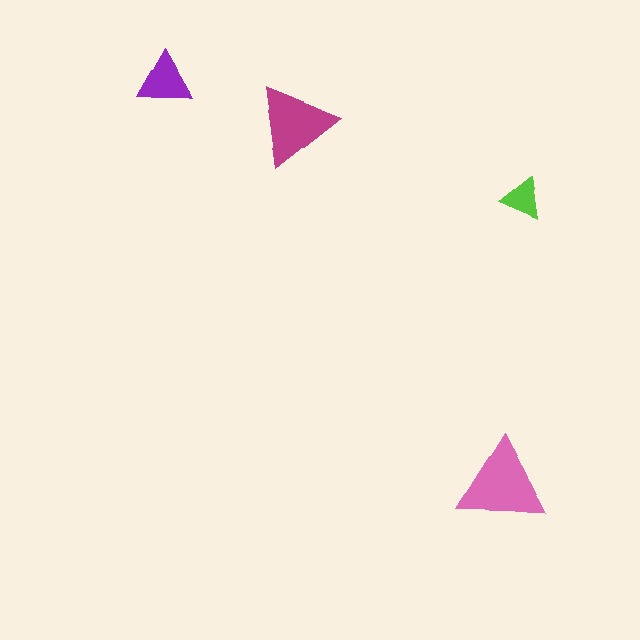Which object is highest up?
The purple triangle is topmost.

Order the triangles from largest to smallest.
the pink one, the magenta one, the purple one, the lime one.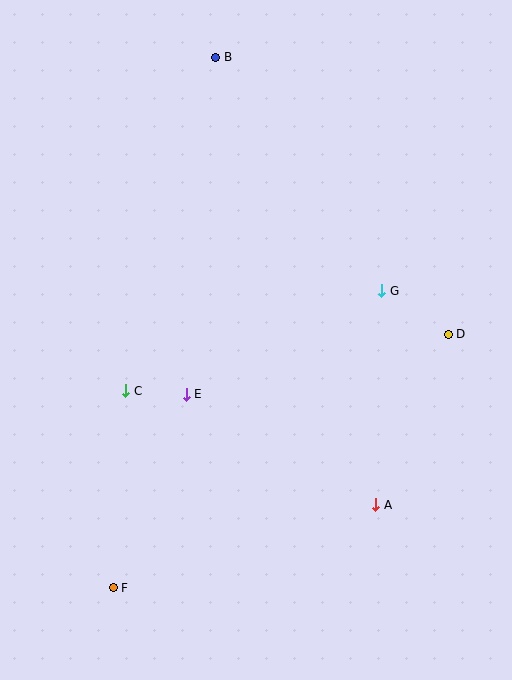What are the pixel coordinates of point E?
Point E is at (186, 394).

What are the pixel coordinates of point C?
Point C is at (126, 391).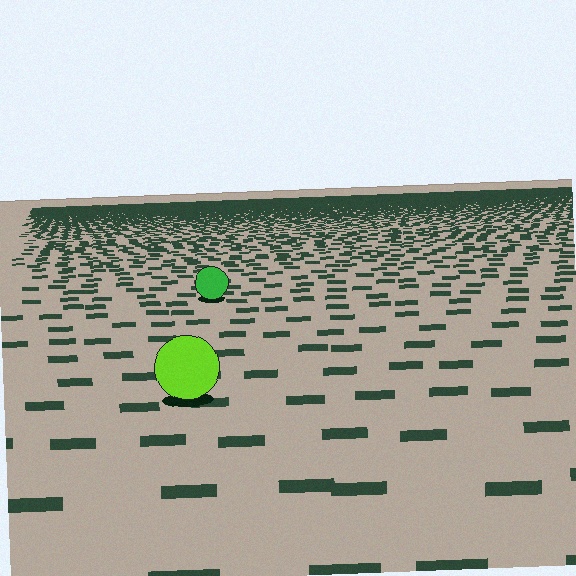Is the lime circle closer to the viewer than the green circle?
Yes. The lime circle is closer — you can tell from the texture gradient: the ground texture is coarser near it.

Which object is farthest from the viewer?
The green circle is farthest from the viewer. It appears smaller and the ground texture around it is denser.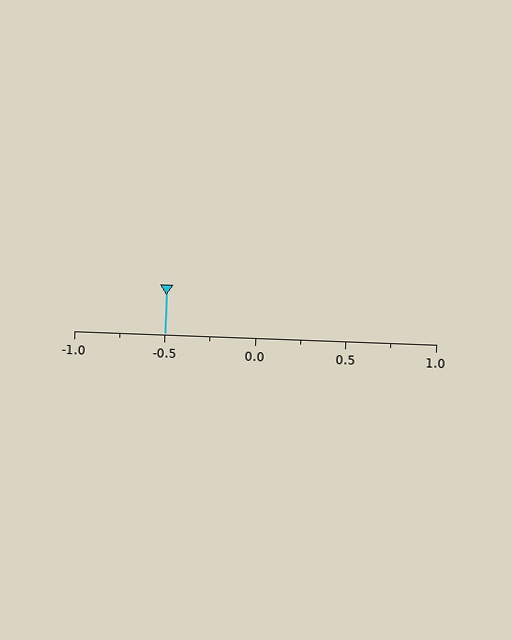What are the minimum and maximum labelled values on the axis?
The axis runs from -1.0 to 1.0.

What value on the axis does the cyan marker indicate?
The marker indicates approximately -0.5.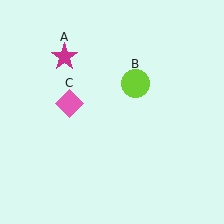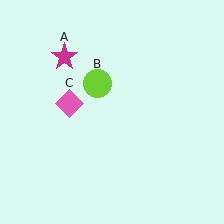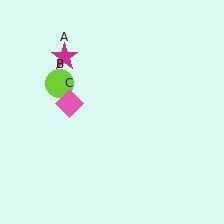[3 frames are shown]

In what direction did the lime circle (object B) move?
The lime circle (object B) moved left.